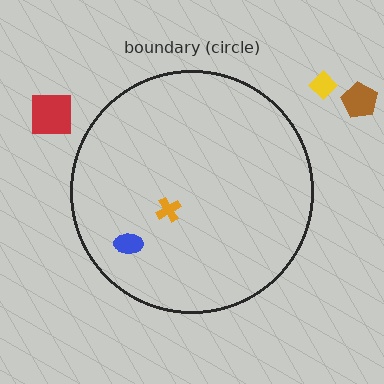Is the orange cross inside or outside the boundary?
Inside.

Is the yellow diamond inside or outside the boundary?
Outside.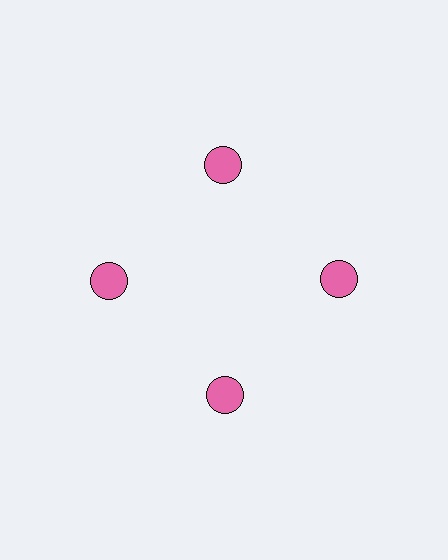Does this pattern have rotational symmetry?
Yes, this pattern has 4-fold rotational symmetry. It looks the same after rotating 90 degrees around the center.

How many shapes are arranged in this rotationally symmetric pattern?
There are 4 shapes, arranged in 4 groups of 1.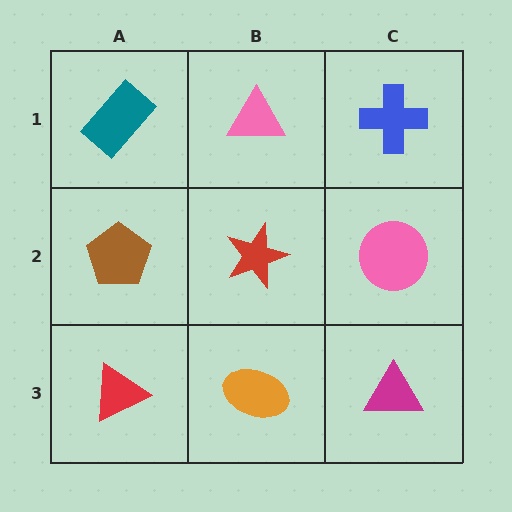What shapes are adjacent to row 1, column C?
A pink circle (row 2, column C), a pink triangle (row 1, column B).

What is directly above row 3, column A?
A brown pentagon.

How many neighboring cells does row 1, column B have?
3.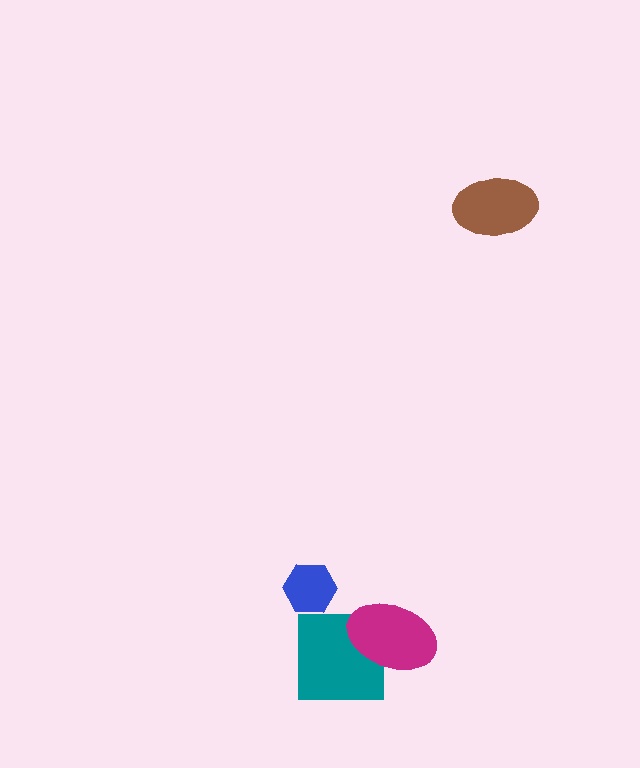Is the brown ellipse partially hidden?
No, no other shape covers it.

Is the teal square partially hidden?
Yes, it is partially covered by another shape.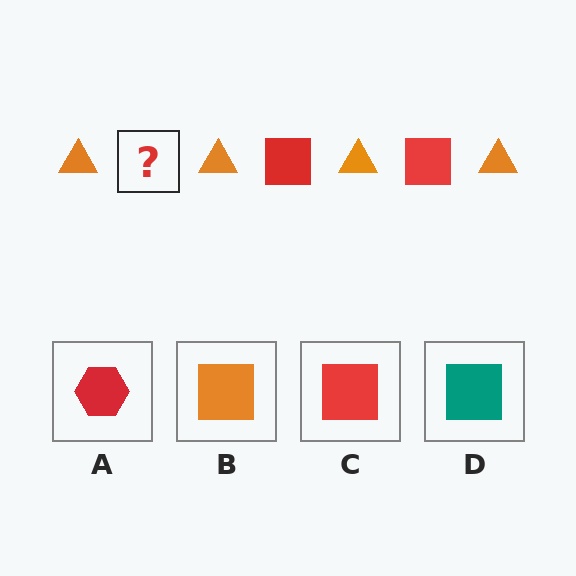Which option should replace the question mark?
Option C.